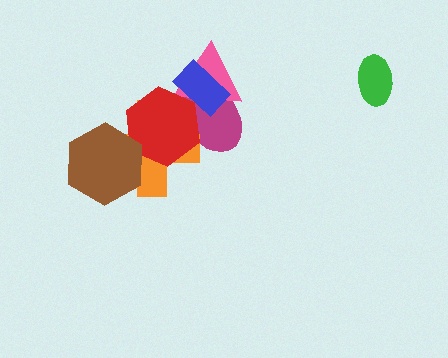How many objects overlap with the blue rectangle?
3 objects overlap with the blue rectangle.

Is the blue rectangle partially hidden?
Yes, it is partially covered by another shape.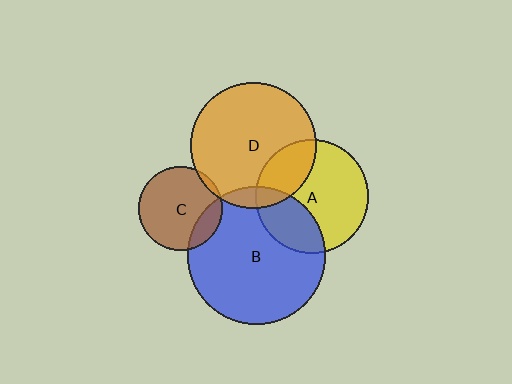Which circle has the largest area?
Circle B (blue).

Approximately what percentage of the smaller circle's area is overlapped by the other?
Approximately 5%.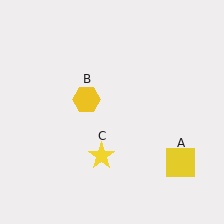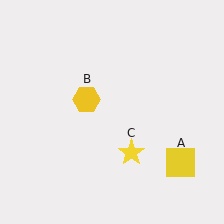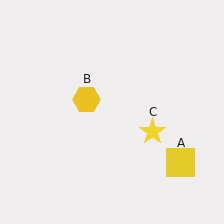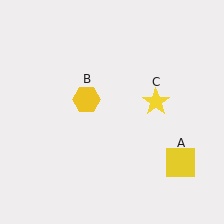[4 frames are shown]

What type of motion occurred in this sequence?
The yellow star (object C) rotated counterclockwise around the center of the scene.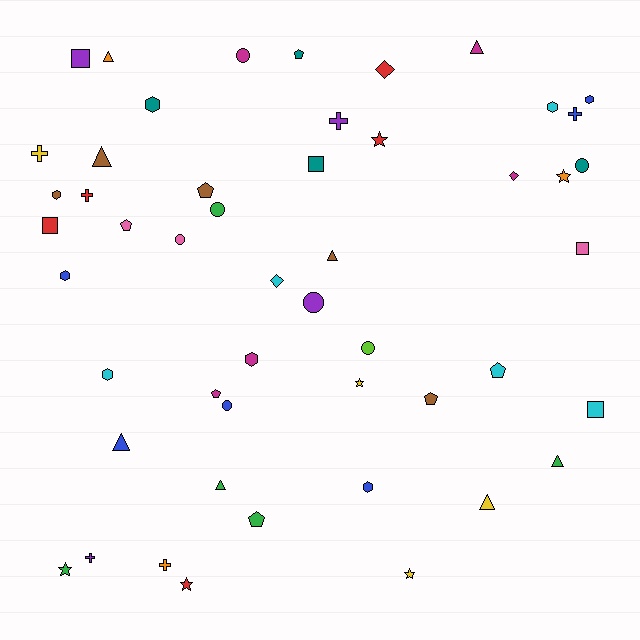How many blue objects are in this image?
There are 6 blue objects.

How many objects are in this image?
There are 50 objects.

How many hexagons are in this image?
There are 8 hexagons.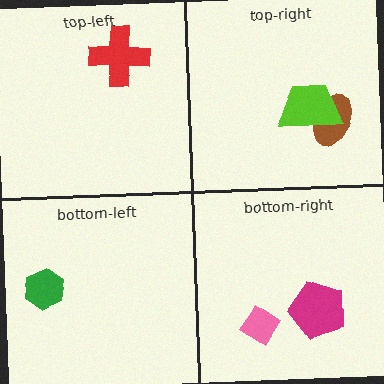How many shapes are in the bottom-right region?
2.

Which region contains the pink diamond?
The bottom-right region.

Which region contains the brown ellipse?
The top-right region.